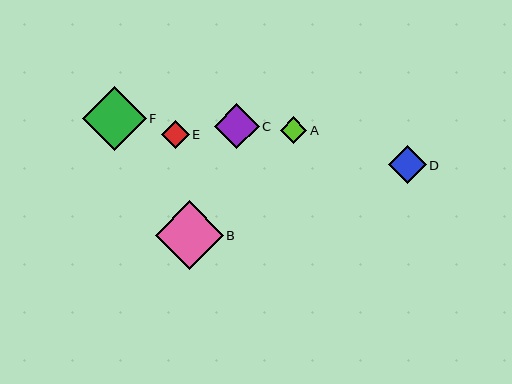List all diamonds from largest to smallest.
From largest to smallest: B, F, C, D, E, A.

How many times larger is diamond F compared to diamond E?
Diamond F is approximately 2.3 times the size of diamond E.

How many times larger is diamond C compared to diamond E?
Diamond C is approximately 1.6 times the size of diamond E.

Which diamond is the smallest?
Diamond A is the smallest with a size of approximately 27 pixels.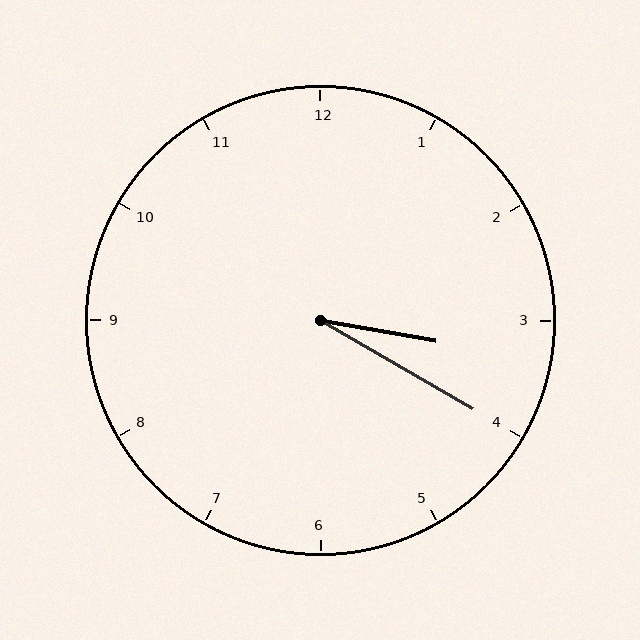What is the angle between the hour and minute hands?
Approximately 20 degrees.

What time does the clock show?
3:20.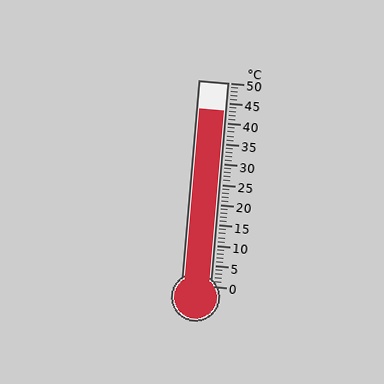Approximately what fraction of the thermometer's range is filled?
The thermometer is filled to approximately 85% of its range.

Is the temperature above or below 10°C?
The temperature is above 10°C.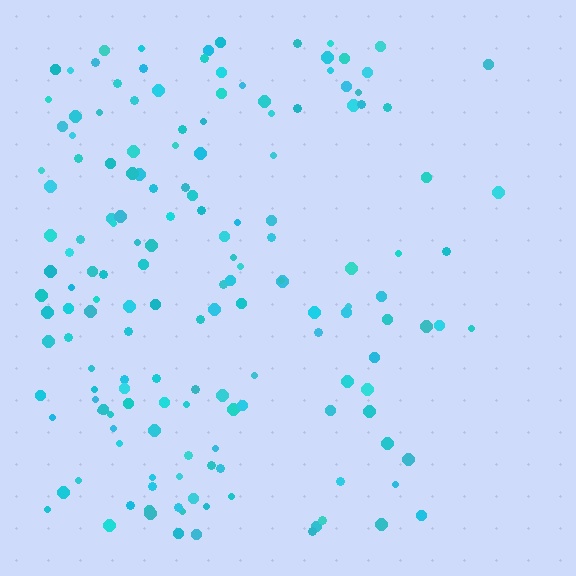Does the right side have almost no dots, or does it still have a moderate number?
Still a moderate number, just noticeably fewer than the left.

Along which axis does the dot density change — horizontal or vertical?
Horizontal.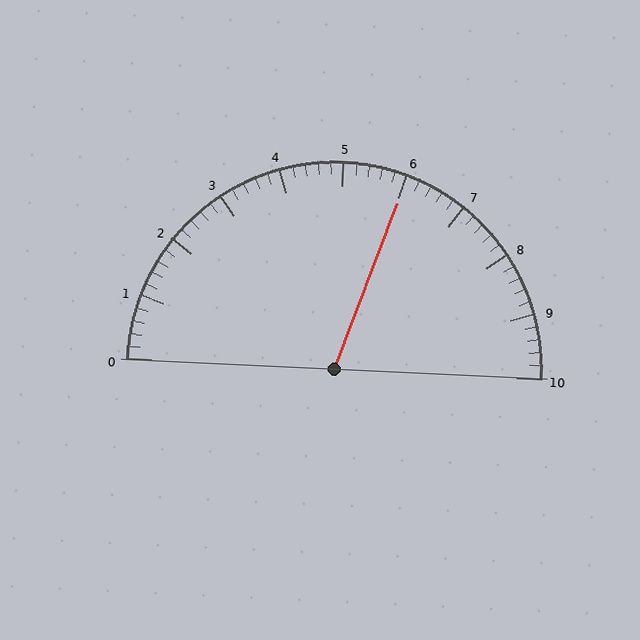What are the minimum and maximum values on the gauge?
The gauge ranges from 0 to 10.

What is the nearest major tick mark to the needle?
The nearest major tick mark is 6.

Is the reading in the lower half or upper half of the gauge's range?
The reading is in the upper half of the range (0 to 10).